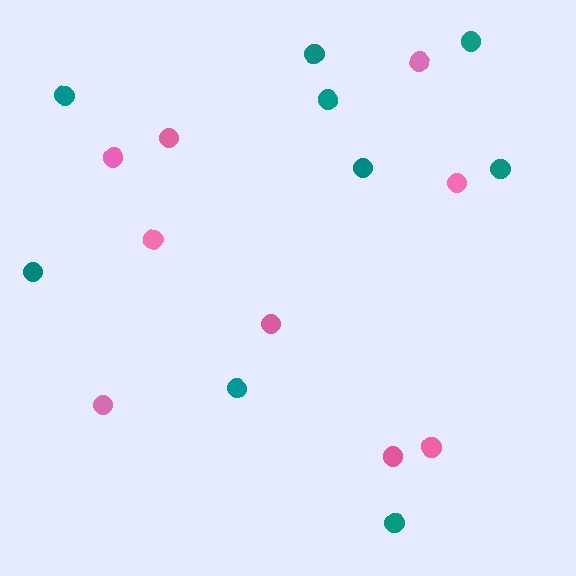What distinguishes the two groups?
There are 2 groups: one group of teal circles (9) and one group of pink circles (9).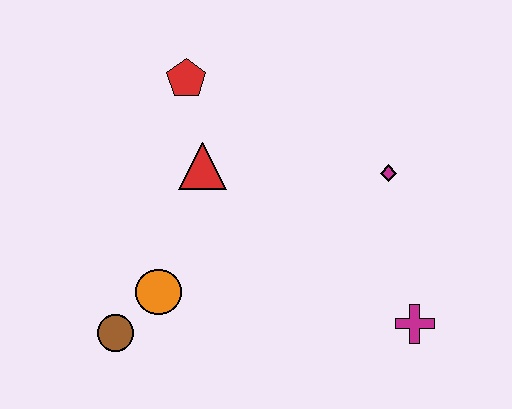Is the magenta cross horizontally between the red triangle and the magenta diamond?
No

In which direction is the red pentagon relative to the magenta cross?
The red pentagon is above the magenta cross.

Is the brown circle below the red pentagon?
Yes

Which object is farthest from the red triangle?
The magenta cross is farthest from the red triangle.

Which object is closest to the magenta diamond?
The magenta cross is closest to the magenta diamond.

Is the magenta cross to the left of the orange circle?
No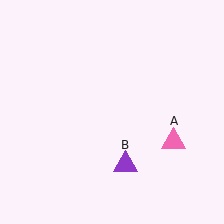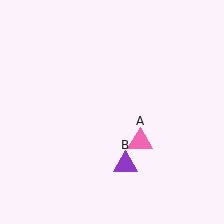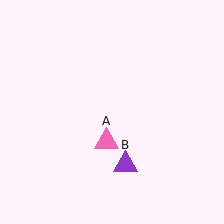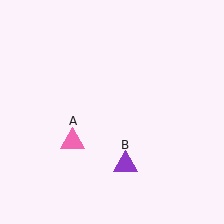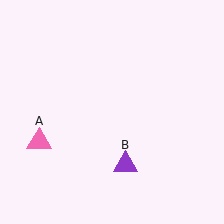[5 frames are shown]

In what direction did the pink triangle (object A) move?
The pink triangle (object A) moved left.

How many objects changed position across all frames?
1 object changed position: pink triangle (object A).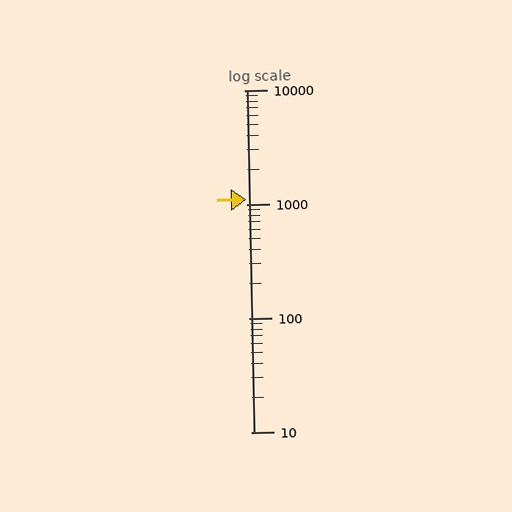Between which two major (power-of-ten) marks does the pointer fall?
The pointer is between 1000 and 10000.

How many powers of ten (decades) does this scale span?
The scale spans 3 decades, from 10 to 10000.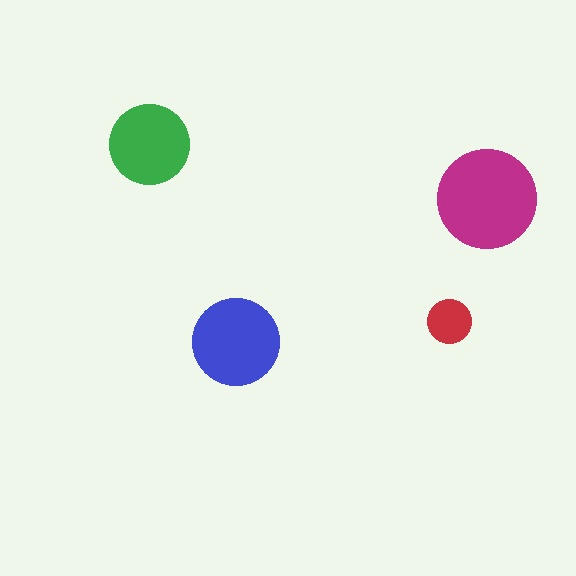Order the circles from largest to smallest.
the magenta one, the blue one, the green one, the red one.